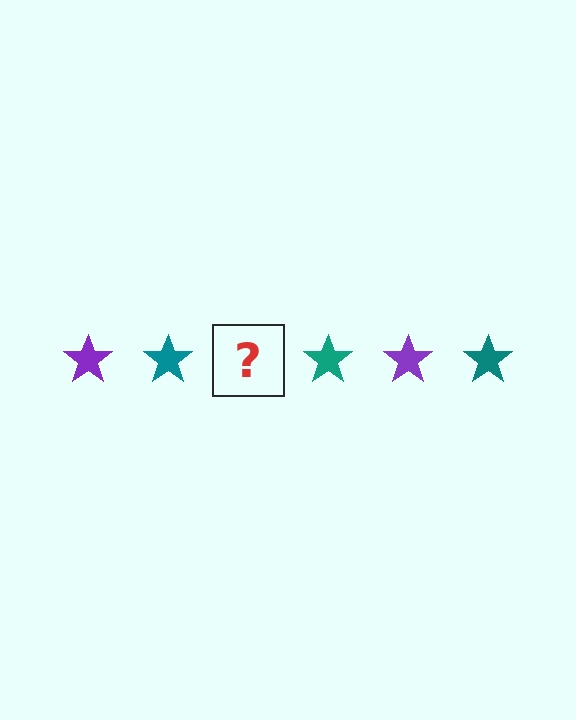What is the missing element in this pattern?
The missing element is a purple star.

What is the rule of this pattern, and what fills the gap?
The rule is that the pattern cycles through purple, teal stars. The gap should be filled with a purple star.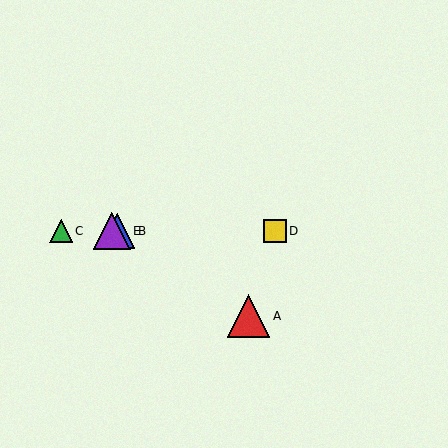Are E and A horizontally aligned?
No, E is at y≈231 and A is at y≈316.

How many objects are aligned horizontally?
4 objects (B, C, D, E) are aligned horizontally.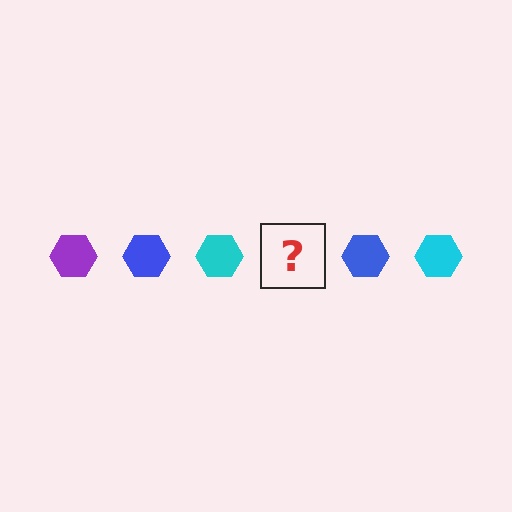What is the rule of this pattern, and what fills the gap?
The rule is that the pattern cycles through purple, blue, cyan hexagons. The gap should be filled with a purple hexagon.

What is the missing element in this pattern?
The missing element is a purple hexagon.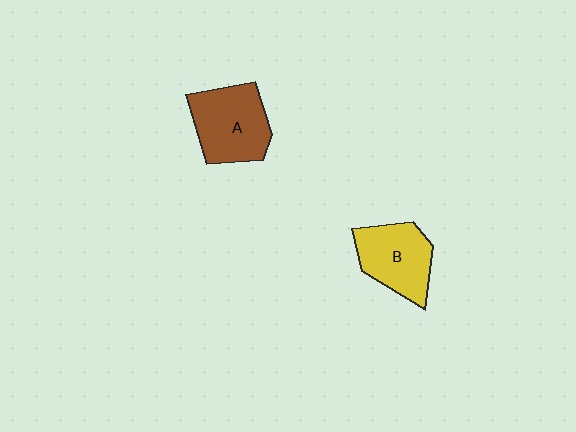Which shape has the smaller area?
Shape B (yellow).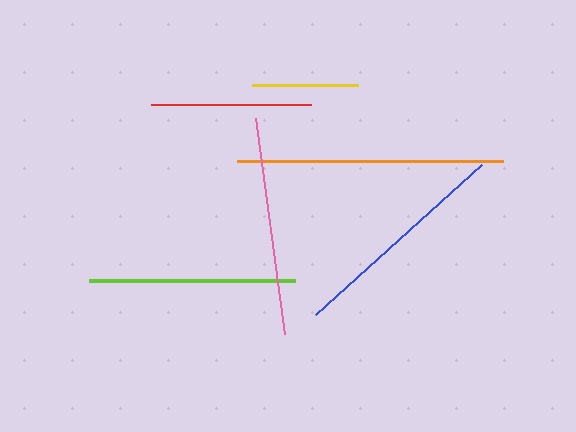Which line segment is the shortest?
The yellow line is the shortest at approximately 106 pixels.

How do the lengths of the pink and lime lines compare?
The pink and lime lines are approximately the same length.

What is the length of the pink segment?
The pink segment is approximately 218 pixels long.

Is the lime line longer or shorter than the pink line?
The pink line is longer than the lime line.